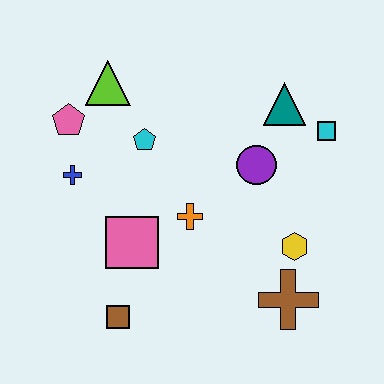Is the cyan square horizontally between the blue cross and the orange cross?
No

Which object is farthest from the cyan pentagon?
The brown cross is farthest from the cyan pentagon.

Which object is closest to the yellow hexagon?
The brown cross is closest to the yellow hexagon.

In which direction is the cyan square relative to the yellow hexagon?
The cyan square is above the yellow hexagon.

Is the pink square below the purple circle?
Yes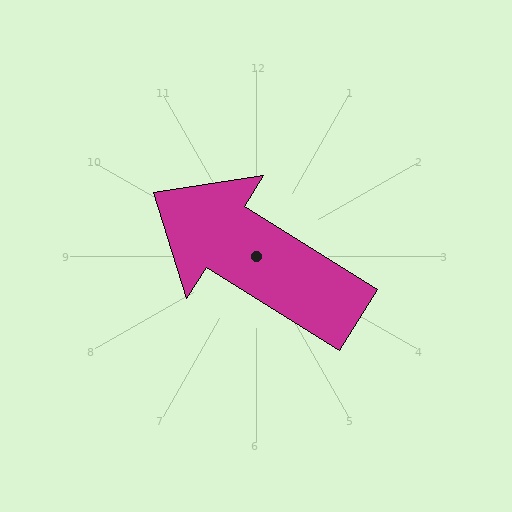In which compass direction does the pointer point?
Northwest.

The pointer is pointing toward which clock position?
Roughly 10 o'clock.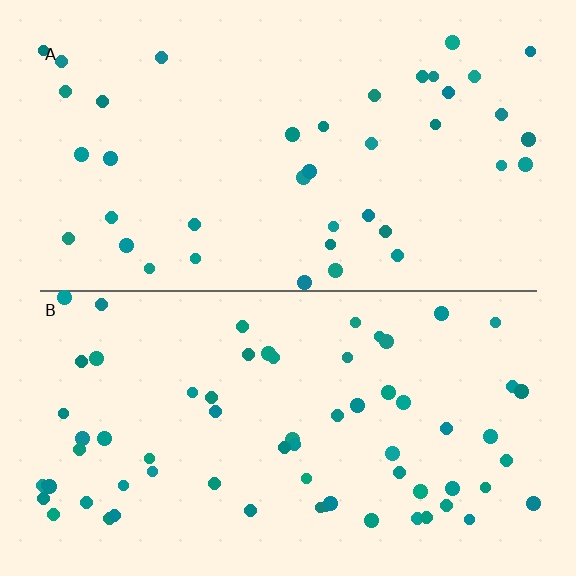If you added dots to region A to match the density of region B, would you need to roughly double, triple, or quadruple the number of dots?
Approximately double.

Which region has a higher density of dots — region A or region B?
B (the bottom).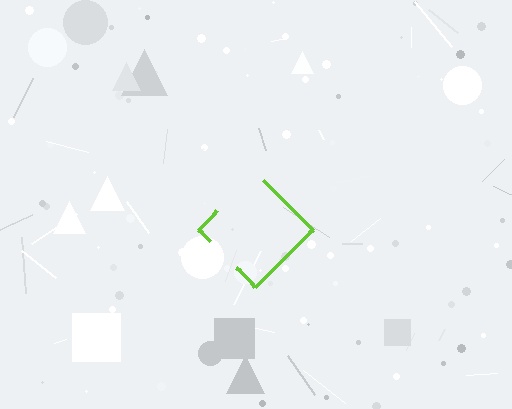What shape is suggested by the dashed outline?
The dashed outline suggests a diamond.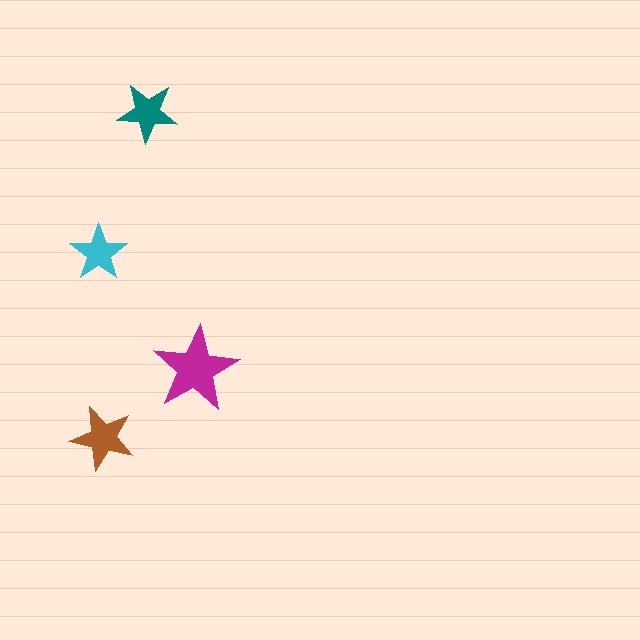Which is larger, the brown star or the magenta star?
The magenta one.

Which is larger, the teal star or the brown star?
The brown one.